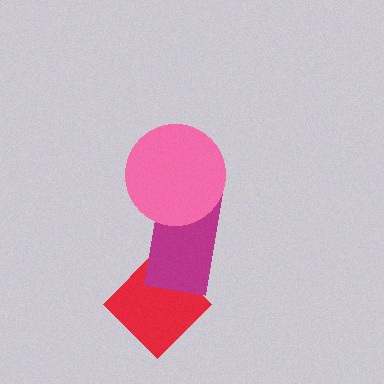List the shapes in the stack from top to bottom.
From top to bottom: the pink circle, the magenta rectangle, the red diamond.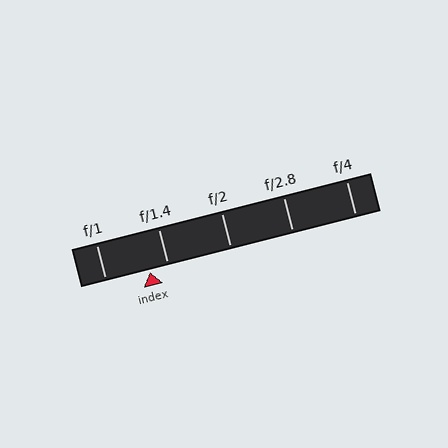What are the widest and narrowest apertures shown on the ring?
The widest aperture shown is f/1 and the narrowest is f/4.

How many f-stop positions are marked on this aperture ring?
There are 5 f-stop positions marked.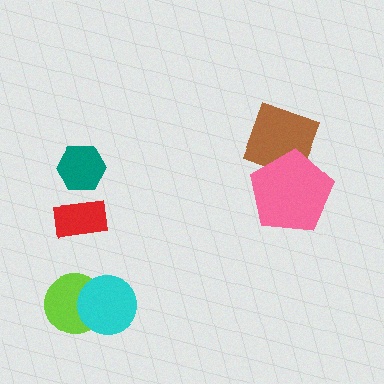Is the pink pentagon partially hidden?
No, no other shape covers it.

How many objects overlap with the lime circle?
1 object overlaps with the lime circle.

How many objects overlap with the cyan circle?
1 object overlaps with the cyan circle.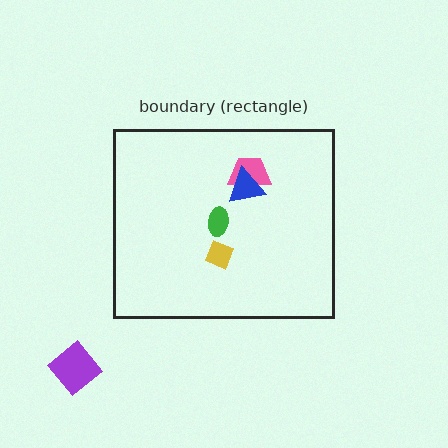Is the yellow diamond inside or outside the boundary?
Inside.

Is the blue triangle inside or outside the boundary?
Inside.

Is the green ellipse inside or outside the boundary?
Inside.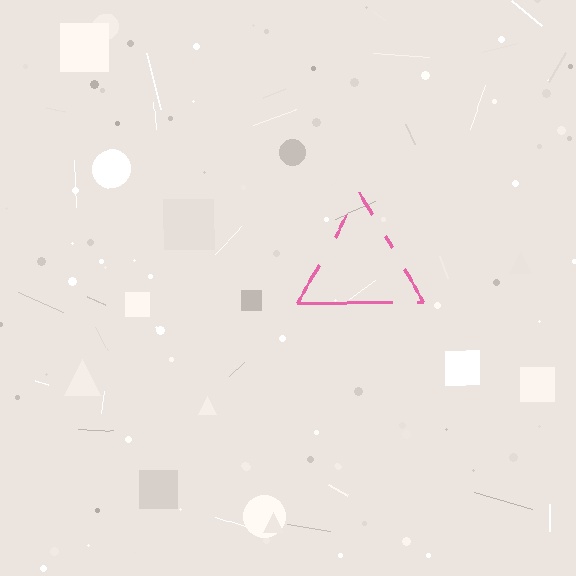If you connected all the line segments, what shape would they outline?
They would outline a triangle.